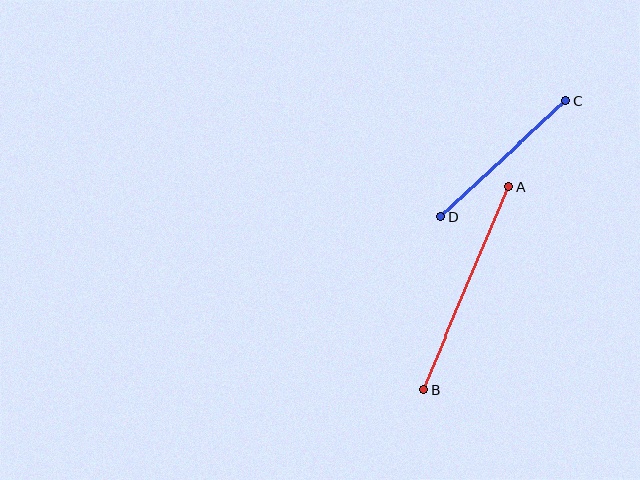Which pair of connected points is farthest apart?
Points A and B are farthest apart.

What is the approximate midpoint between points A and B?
The midpoint is at approximately (466, 289) pixels.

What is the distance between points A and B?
The distance is approximately 220 pixels.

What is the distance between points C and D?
The distance is approximately 171 pixels.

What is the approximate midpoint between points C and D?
The midpoint is at approximately (503, 159) pixels.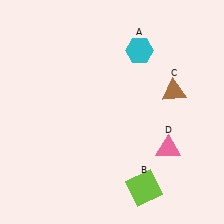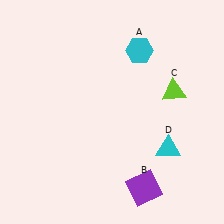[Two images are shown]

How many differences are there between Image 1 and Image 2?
There are 3 differences between the two images.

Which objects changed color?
B changed from lime to purple. C changed from brown to lime. D changed from pink to cyan.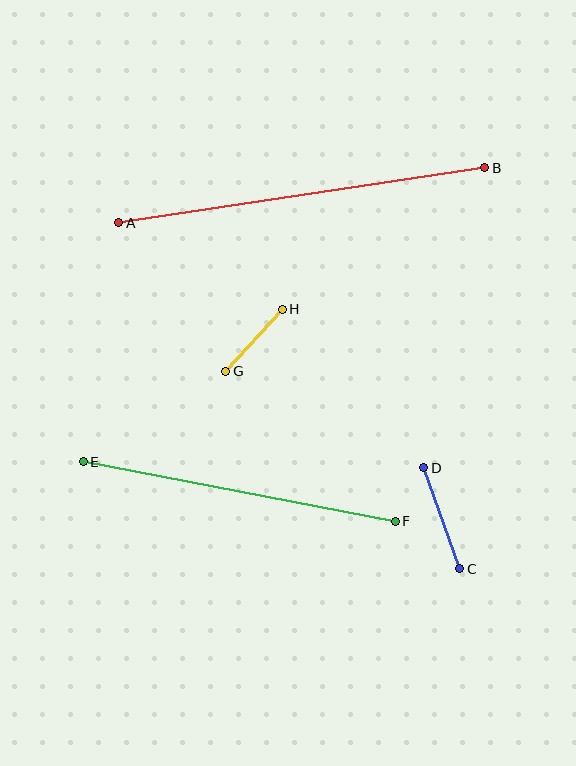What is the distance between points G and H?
The distance is approximately 84 pixels.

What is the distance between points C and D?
The distance is approximately 107 pixels.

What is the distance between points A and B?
The distance is approximately 370 pixels.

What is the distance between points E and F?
The distance is approximately 318 pixels.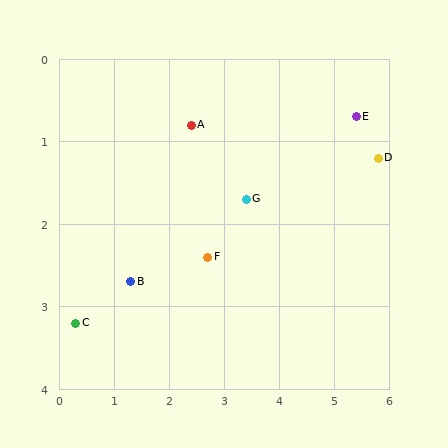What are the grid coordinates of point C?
Point C is at approximately (0.3, 3.2).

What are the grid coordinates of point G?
Point G is at approximately (3.4, 1.7).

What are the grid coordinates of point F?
Point F is at approximately (2.7, 2.4).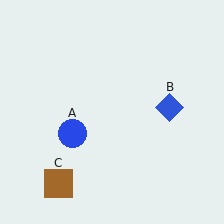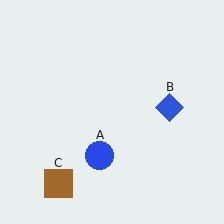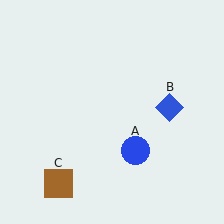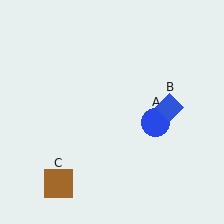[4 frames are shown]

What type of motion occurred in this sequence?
The blue circle (object A) rotated counterclockwise around the center of the scene.